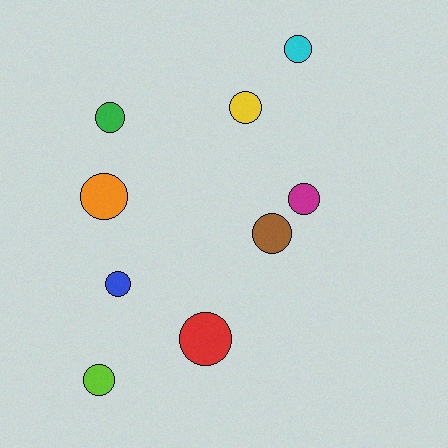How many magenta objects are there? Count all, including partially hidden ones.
There is 1 magenta object.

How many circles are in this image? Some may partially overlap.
There are 9 circles.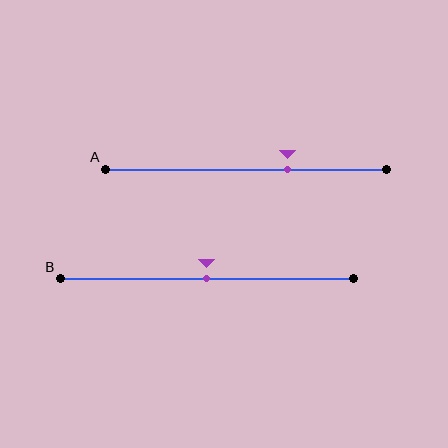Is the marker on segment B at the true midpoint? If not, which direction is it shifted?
Yes, the marker on segment B is at the true midpoint.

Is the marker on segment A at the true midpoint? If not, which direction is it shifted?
No, the marker on segment A is shifted to the right by about 15% of the segment length.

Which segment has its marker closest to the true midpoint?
Segment B has its marker closest to the true midpoint.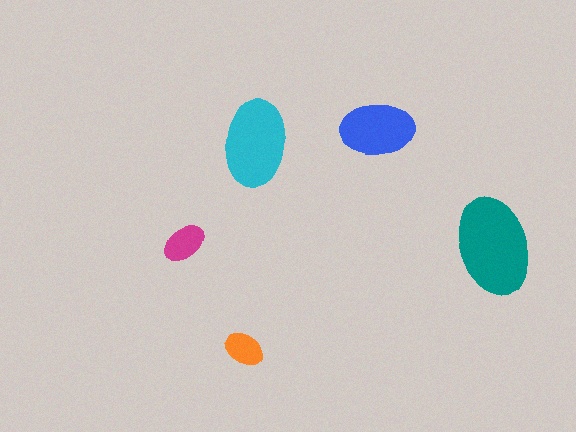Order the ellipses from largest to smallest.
the teal one, the cyan one, the blue one, the magenta one, the orange one.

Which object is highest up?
The blue ellipse is topmost.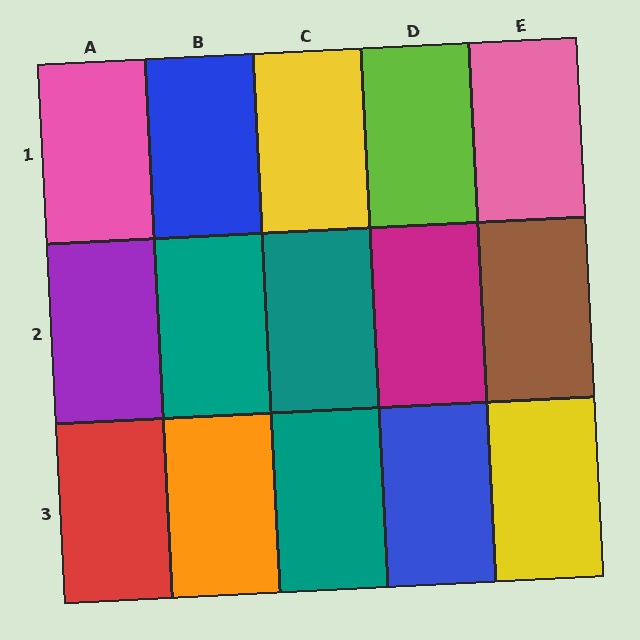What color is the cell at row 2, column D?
Magenta.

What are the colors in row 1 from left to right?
Pink, blue, yellow, lime, pink.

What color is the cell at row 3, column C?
Teal.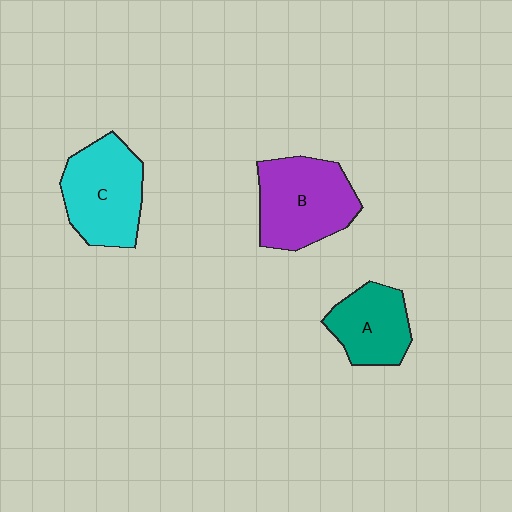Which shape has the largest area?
Shape B (purple).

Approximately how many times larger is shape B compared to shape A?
Approximately 1.4 times.